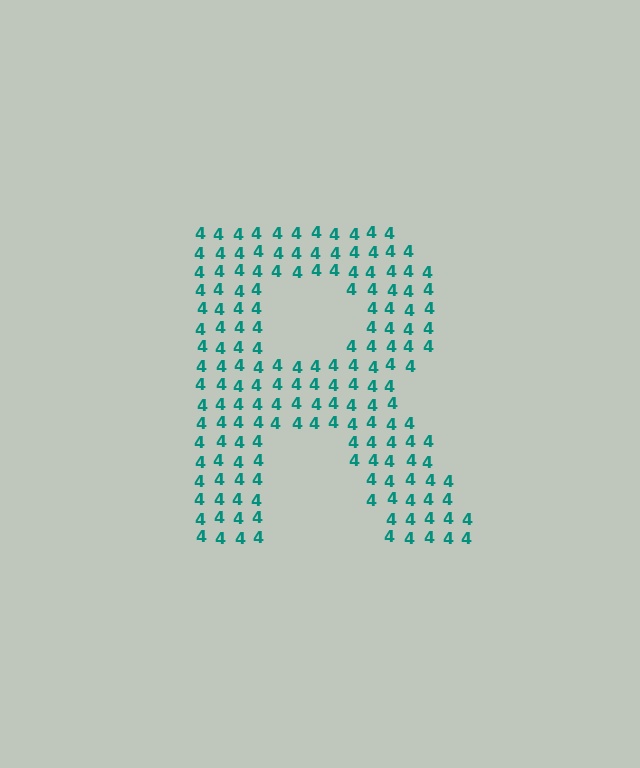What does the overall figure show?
The overall figure shows the letter R.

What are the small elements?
The small elements are digit 4's.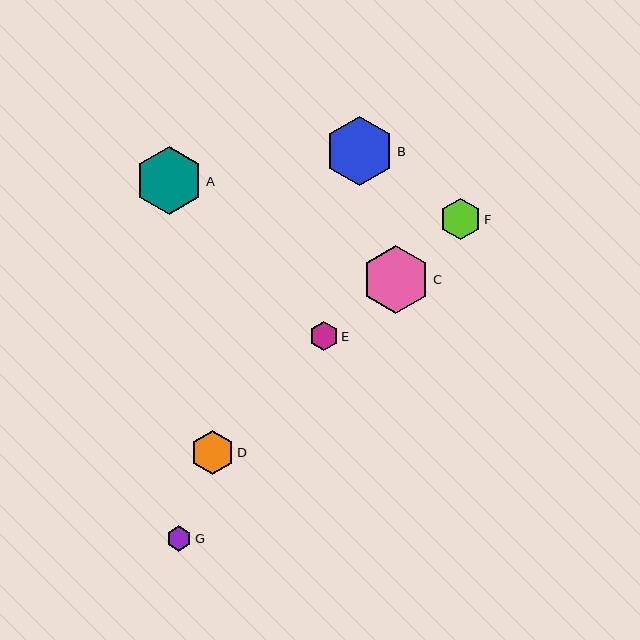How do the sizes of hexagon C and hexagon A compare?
Hexagon C and hexagon A are approximately the same size.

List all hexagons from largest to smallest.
From largest to smallest: B, C, A, D, F, E, G.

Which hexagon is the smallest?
Hexagon G is the smallest with a size of approximately 25 pixels.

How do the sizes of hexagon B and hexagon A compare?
Hexagon B and hexagon A are approximately the same size.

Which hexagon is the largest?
Hexagon B is the largest with a size of approximately 69 pixels.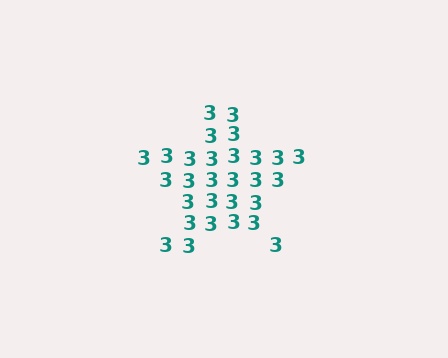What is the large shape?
The large shape is a star.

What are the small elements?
The small elements are digit 3's.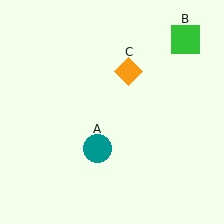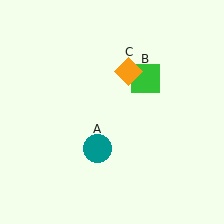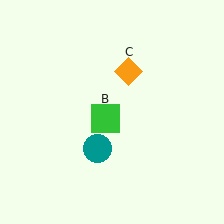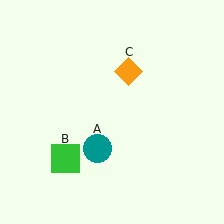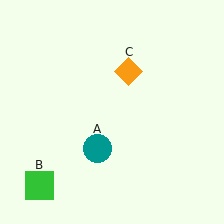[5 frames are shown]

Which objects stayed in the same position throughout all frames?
Teal circle (object A) and orange diamond (object C) remained stationary.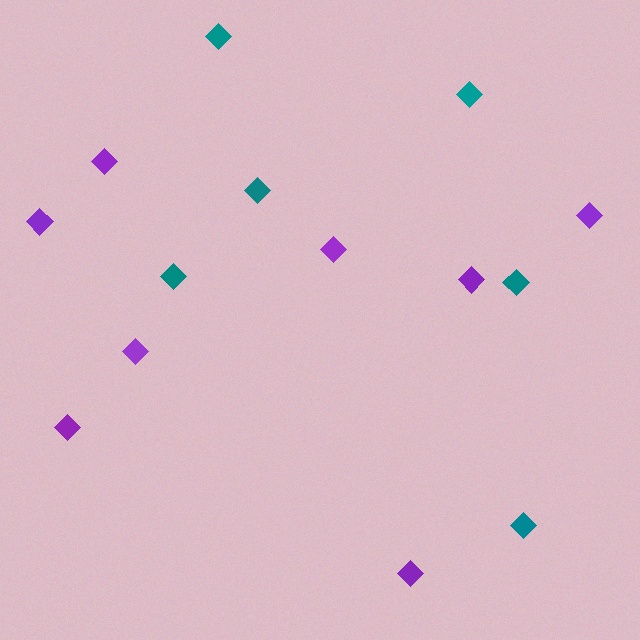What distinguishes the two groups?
There are 2 groups: one group of teal diamonds (6) and one group of purple diamonds (8).